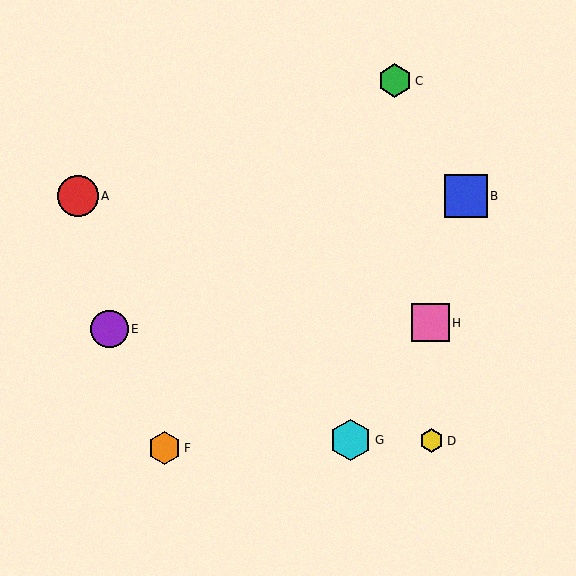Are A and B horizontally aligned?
Yes, both are at y≈196.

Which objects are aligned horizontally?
Objects A, B are aligned horizontally.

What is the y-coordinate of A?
Object A is at y≈196.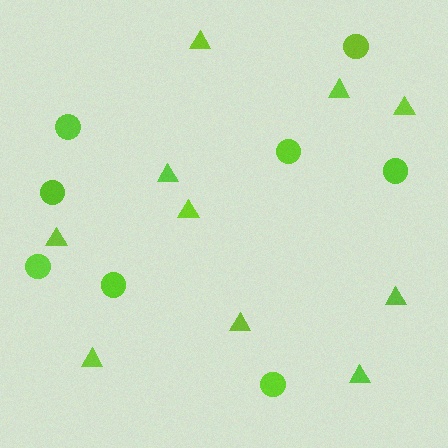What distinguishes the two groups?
There are 2 groups: one group of triangles (10) and one group of circles (8).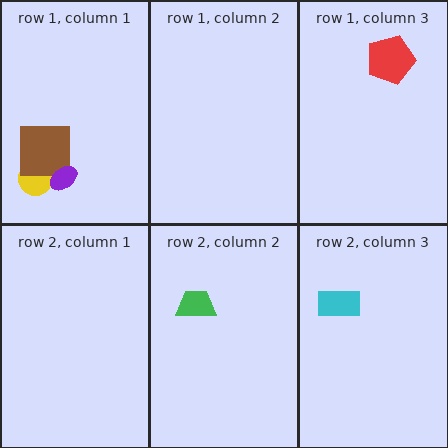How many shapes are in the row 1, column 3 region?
1.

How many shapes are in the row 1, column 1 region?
3.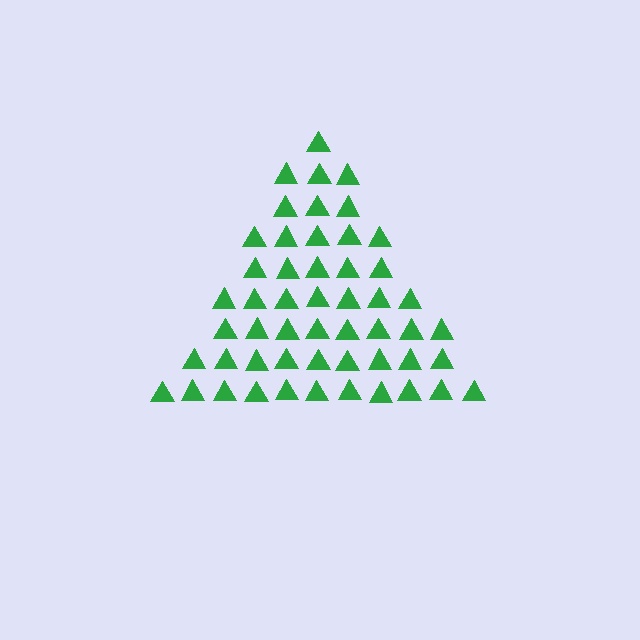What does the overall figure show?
The overall figure shows a triangle.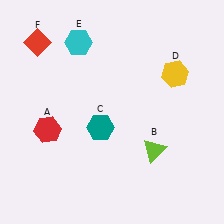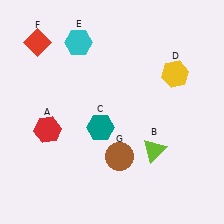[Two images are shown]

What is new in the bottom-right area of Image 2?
A brown circle (G) was added in the bottom-right area of Image 2.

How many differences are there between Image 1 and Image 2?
There is 1 difference between the two images.